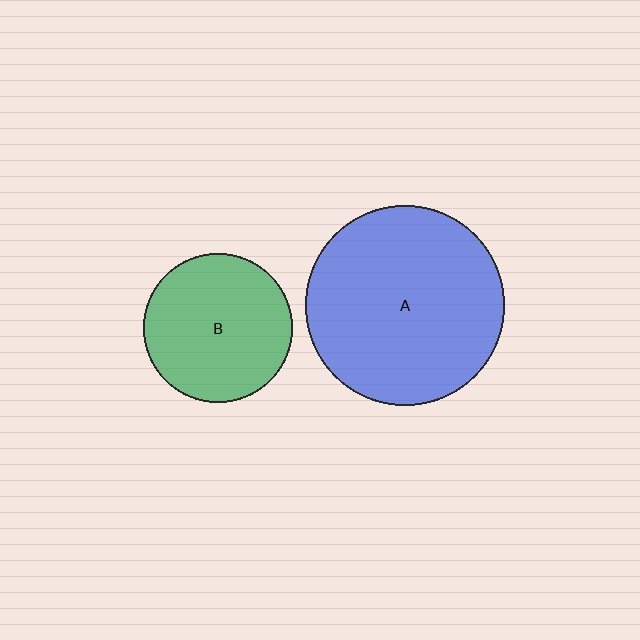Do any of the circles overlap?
No, none of the circles overlap.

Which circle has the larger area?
Circle A (blue).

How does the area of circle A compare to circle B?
Approximately 1.8 times.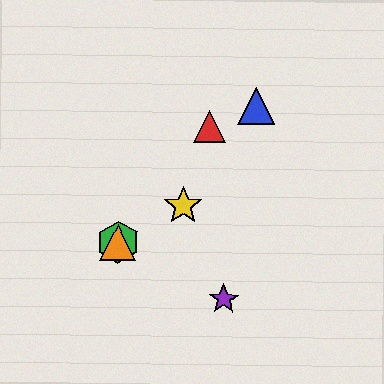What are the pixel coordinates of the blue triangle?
The blue triangle is at (256, 106).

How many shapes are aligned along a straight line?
3 shapes (the green hexagon, the yellow star, the orange triangle) are aligned along a straight line.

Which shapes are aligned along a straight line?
The green hexagon, the yellow star, the orange triangle are aligned along a straight line.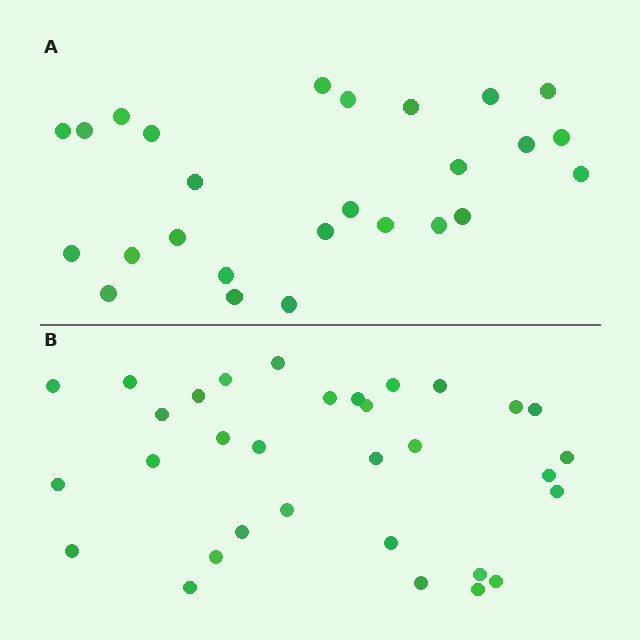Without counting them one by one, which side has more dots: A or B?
Region B (the bottom region) has more dots.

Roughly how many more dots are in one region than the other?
Region B has about 6 more dots than region A.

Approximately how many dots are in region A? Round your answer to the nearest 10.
About 30 dots. (The exact count is 26, which rounds to 30.)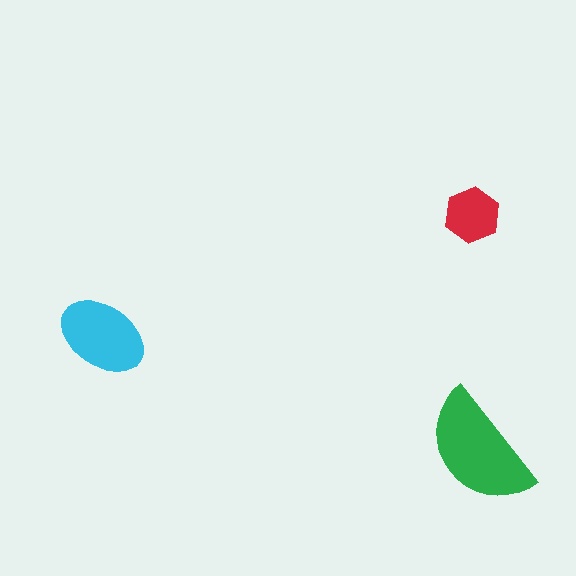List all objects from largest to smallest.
The green semicircle, the cyan ellipse, the red hexagon.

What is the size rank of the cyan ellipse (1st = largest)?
2nd.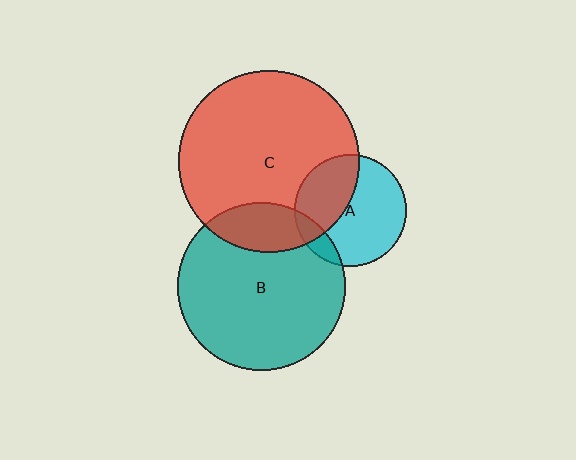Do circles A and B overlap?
Yes.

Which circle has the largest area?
Circle C (red).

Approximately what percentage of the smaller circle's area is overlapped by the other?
Approximately 10%.